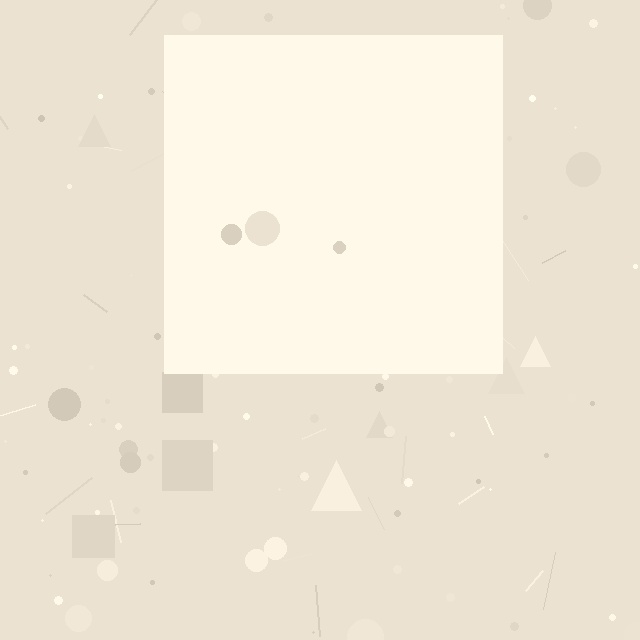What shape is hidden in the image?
A square is hidden in the image.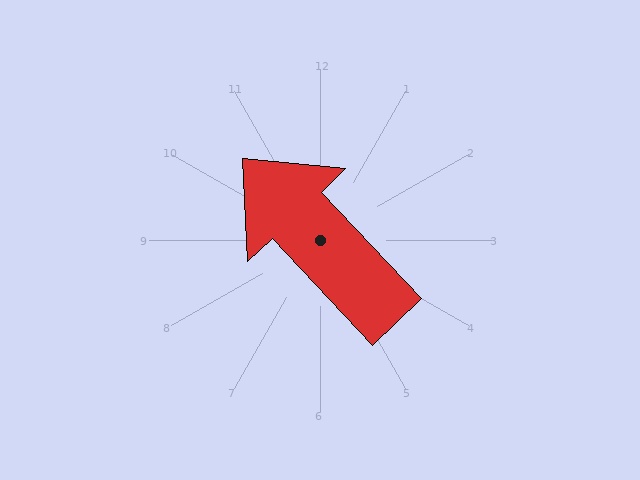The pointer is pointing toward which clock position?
Roughly 11 o'clock.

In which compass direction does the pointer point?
Northwest.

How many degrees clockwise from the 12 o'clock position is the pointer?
Approximately 317 degrees.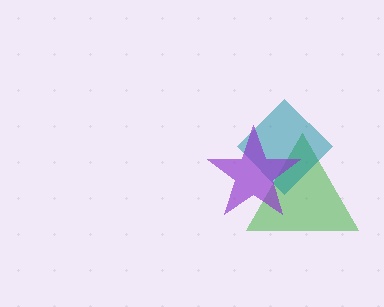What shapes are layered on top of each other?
The layered shapes are: a green triangle, a teal diamond, a purple star.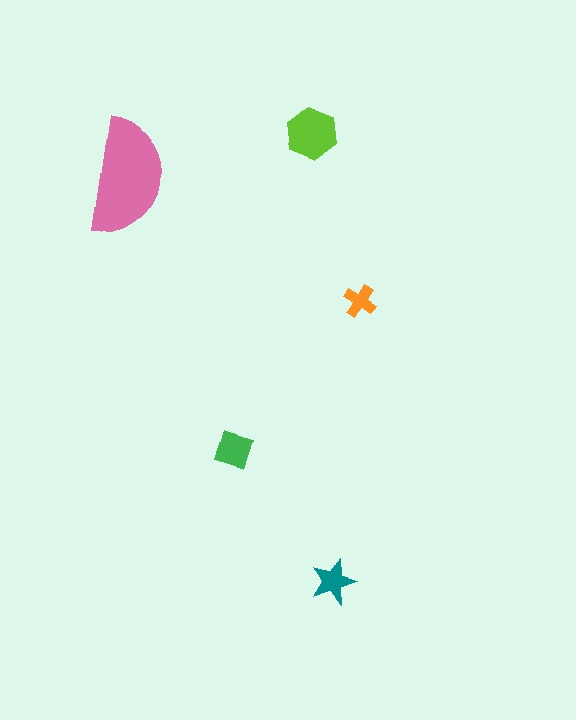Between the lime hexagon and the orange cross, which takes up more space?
The lime hexagon.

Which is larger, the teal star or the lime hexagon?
The lime hexagon.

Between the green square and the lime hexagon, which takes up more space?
The lime hexagon.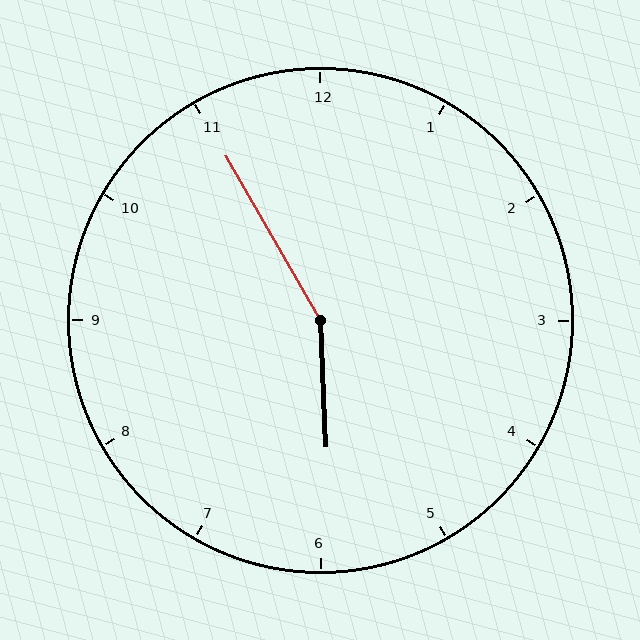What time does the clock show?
5:55.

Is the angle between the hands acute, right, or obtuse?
It is obtuse.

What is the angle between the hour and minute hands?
Approximately 152 degrees.